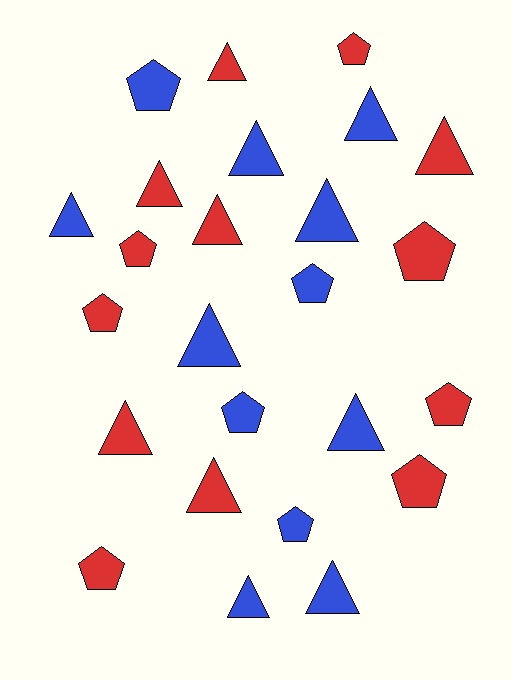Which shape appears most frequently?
Triangle, with 14 objects.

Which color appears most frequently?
Red, with 13 objects.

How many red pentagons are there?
There are 7 red pentagons.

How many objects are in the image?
There are 25 objects.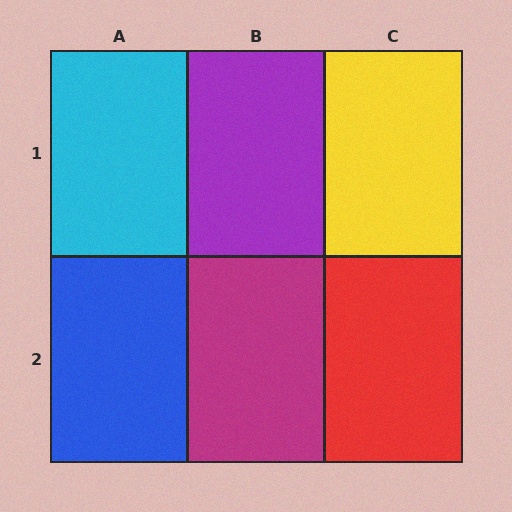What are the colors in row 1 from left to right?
Cyan, purple, yellow.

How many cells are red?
1 cell is red.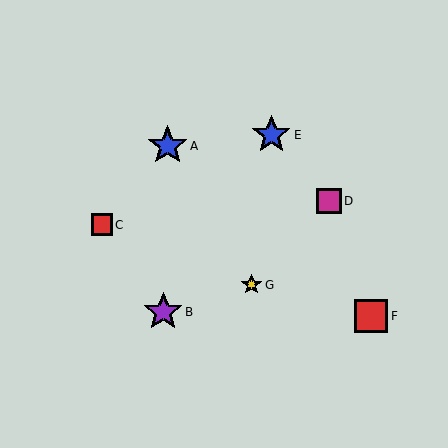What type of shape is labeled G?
Shape G is a yellow star.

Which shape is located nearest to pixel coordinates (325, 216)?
The magenta square (labeled D) at (329, 201) is nearest to that location.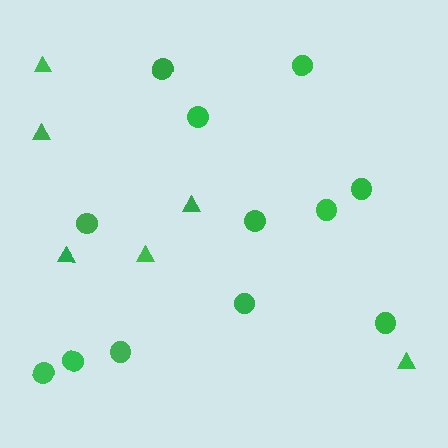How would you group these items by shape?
There are 2 groups: one group of triangles (6) and one group of circles (12).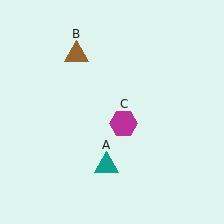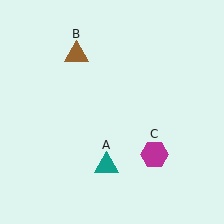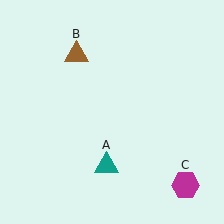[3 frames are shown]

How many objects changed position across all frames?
1 object changed position: magenta hexagon (object C).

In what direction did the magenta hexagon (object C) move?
The magenta hexagon (object C) moved down and to the right.